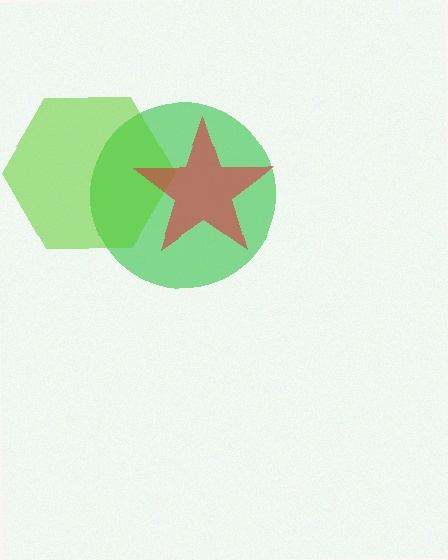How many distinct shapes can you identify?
There are 3 distinct shapes: a green circle, a lime hexagon, a red star.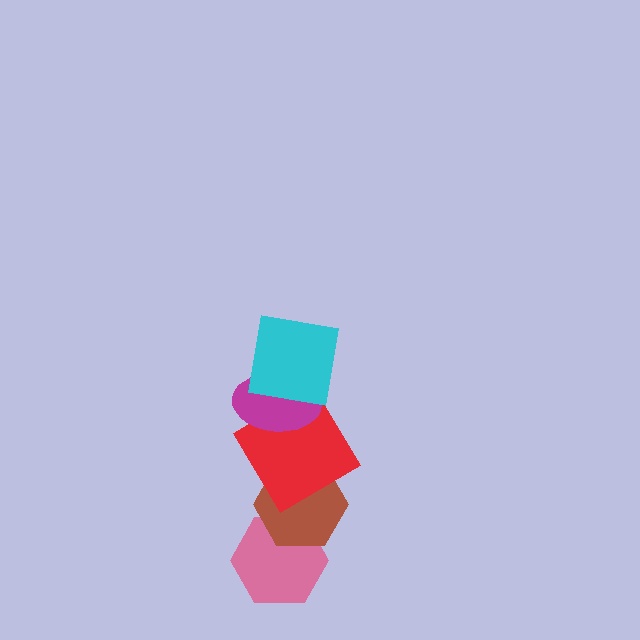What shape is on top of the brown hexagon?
The red diamond is on top of the brown hexagon.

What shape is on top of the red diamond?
The magenta ellipse is on top of the red diamond.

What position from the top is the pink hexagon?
The pink hexagon is 5th from the top.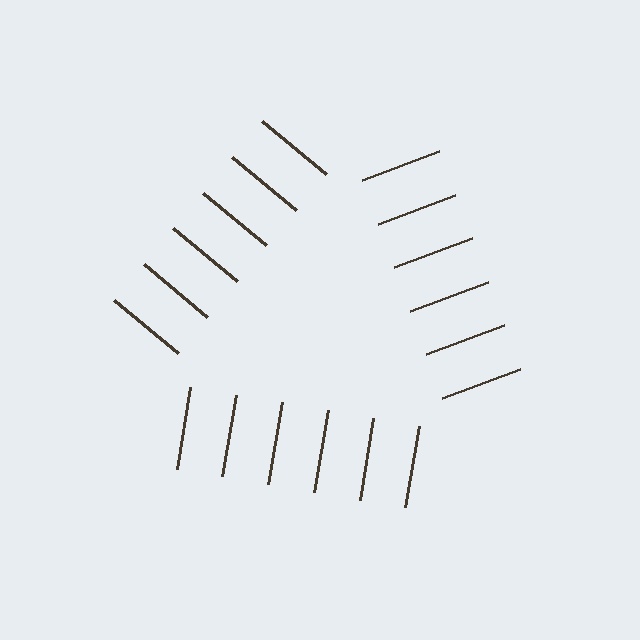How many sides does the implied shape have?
3 sides — the line-ends trace a triangle.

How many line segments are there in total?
18 — 6 along each of the 3 edges.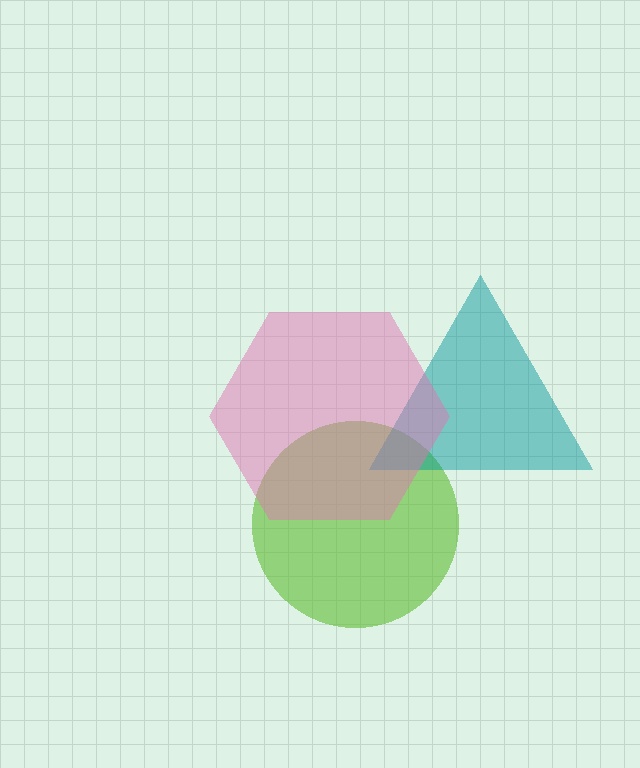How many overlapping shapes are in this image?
There are 3 overlapping shapes in the image.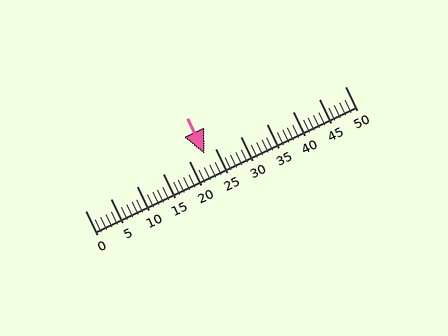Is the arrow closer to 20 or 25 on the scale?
The arrow is closer to 25.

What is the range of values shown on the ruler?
The ruler shows values from 0 to 50.